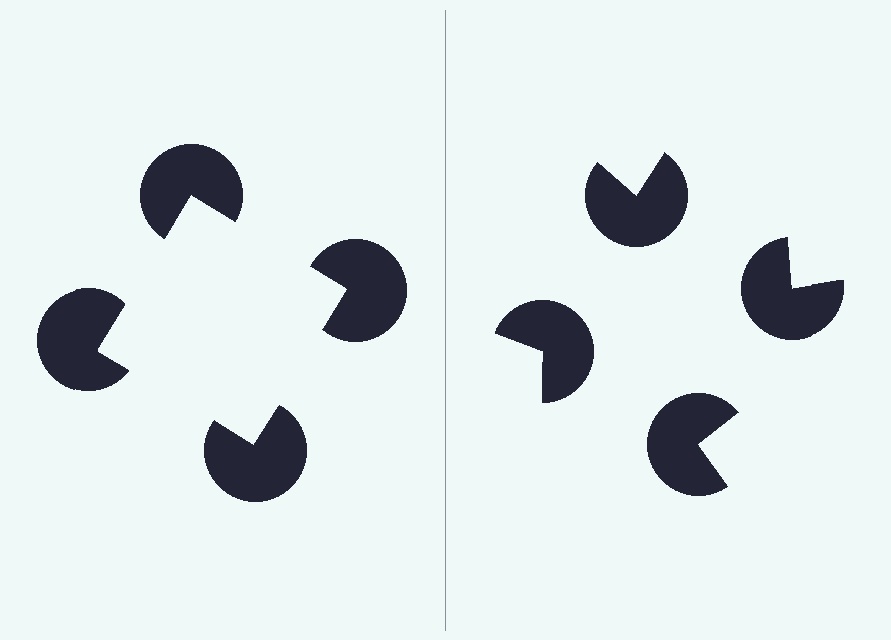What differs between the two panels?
The pac-man discs are positioned identically on both sides; only the wedge orientations differ. On the left they align to a square; on the right they are misaligned.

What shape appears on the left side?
An illusory square.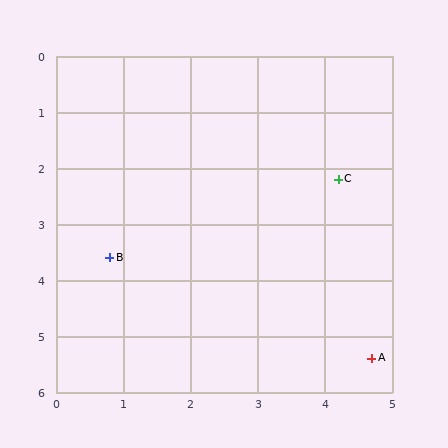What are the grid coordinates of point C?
Point C is at approximately (4.2, 2.2).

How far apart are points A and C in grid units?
Points A and C are about 3.2 grid units apart.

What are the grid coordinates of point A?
Point A is at approximately (4.7, 5.4).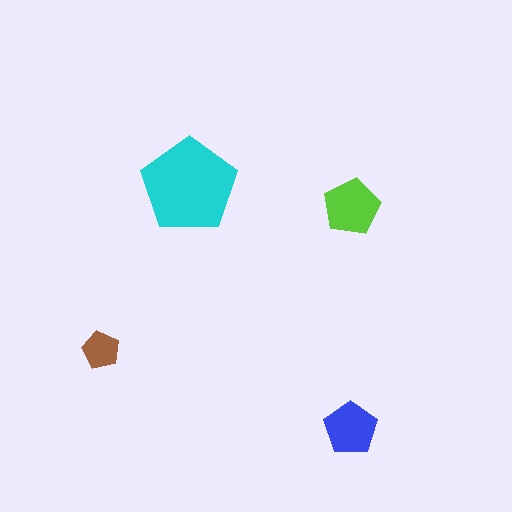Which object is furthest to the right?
The lime pentagon is rightmost.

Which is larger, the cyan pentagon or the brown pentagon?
The cyan one.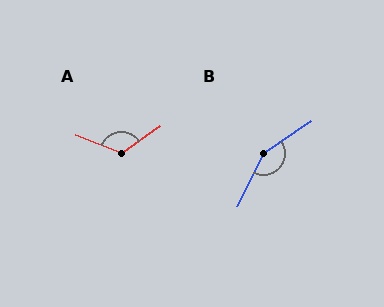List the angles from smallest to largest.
A (123°), B (151°).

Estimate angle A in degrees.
Approximately 123 degrees.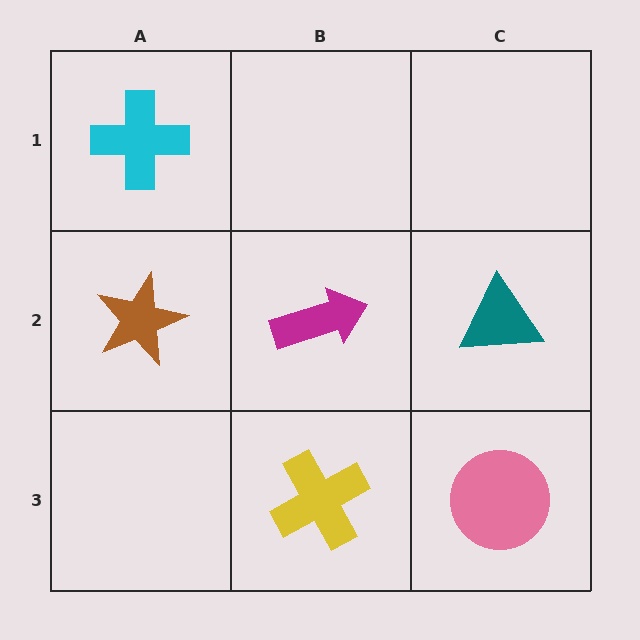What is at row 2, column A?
A brown star.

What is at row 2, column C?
A teal triangle.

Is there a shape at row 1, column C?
No, that cell is empty.